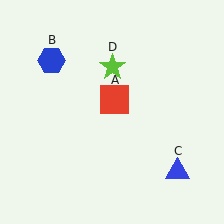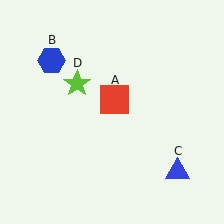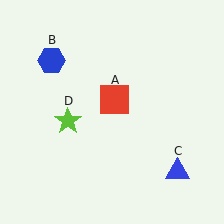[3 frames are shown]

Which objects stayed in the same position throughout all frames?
Red square (object A) and blue hexagon (object B) and blue triangle (object C) remained stationary.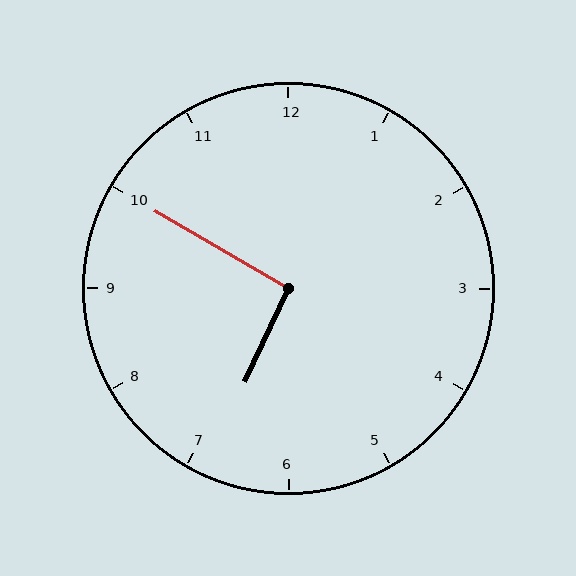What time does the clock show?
6:50.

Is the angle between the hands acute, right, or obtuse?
It is right.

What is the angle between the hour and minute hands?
Approximately 95 degrees.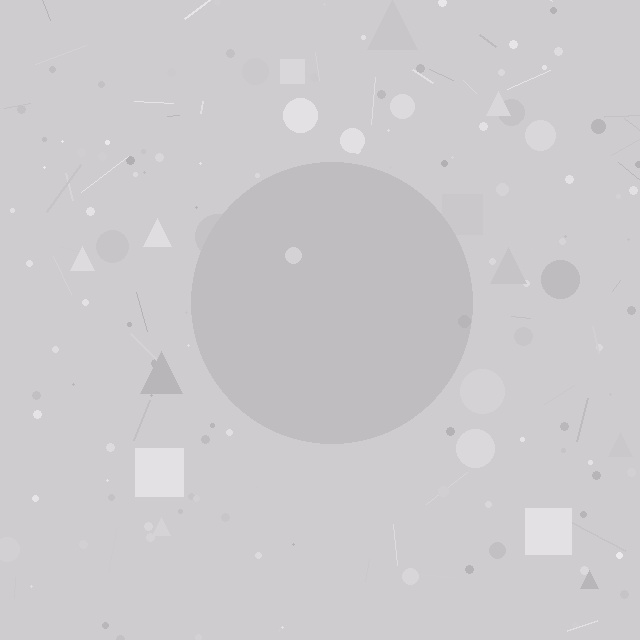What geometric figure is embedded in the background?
A circle is embedded in the background.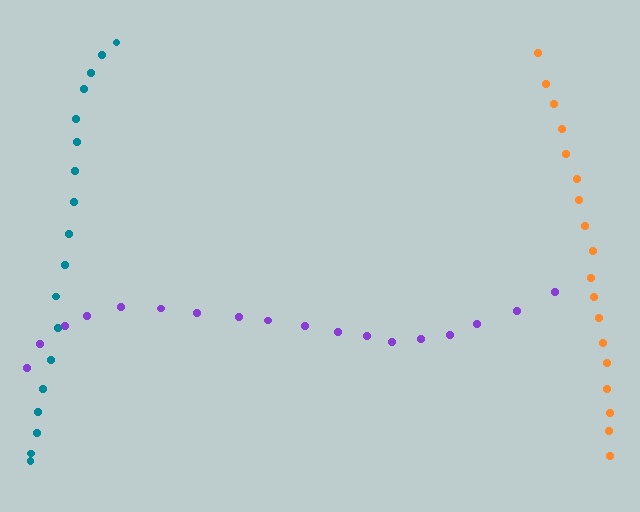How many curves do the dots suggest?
There are 3 distinct paths.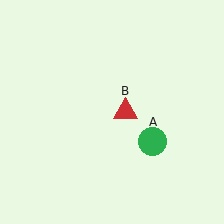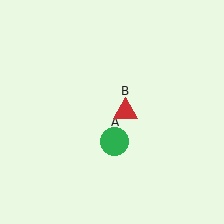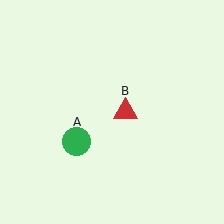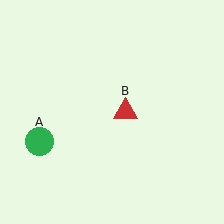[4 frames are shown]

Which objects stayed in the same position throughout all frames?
Red triangle (object B) remained stationary.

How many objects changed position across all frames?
1 object changed position: green circle (object A).